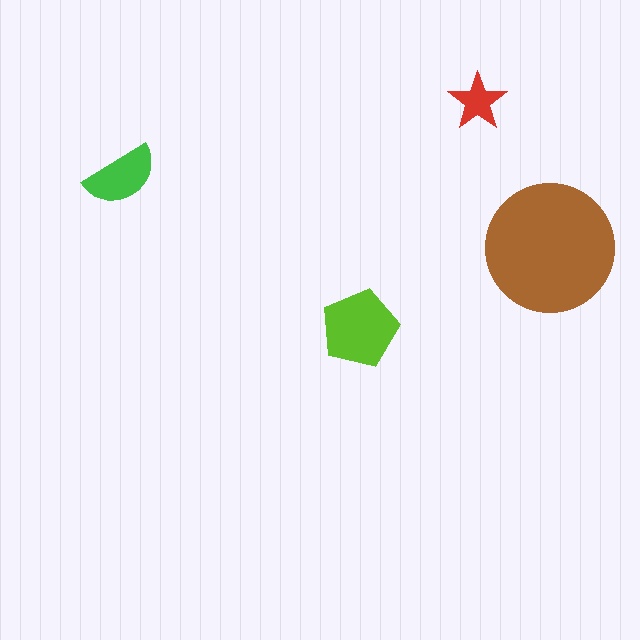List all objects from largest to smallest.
The brown circle, the lime pentagon, the green semicircle, the red star.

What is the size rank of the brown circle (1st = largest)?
1st.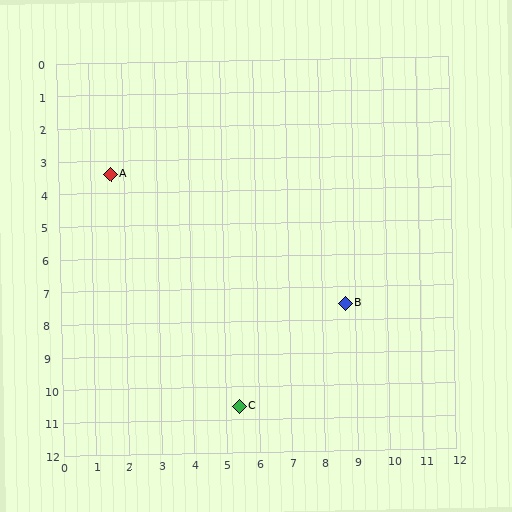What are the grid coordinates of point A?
Point A is at approximately (1.6, 3.4).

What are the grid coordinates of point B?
Point B is at approximately (8.7, 7.5).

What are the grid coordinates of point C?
Point C is at approximately (5.4, 10.6).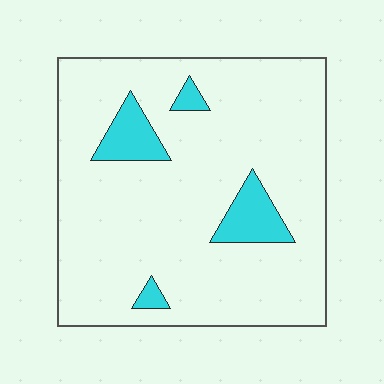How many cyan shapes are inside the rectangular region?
4.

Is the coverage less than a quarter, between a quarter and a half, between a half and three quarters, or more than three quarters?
Less than a quarter.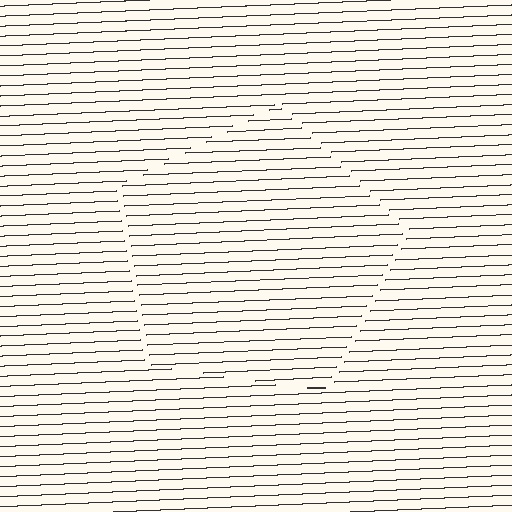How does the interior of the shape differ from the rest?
The interior of the shape contains the same grating, shifted by half a period — the contour is defined by the phase discontinuity where line-ends from the inner and outer gratings abut.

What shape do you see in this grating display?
An illusory pentagon. The interior of the shape contains the same grating, shifted by half a period — the contour is defined by the phase discontinuity where line-ends from the inner and outer gratings abut.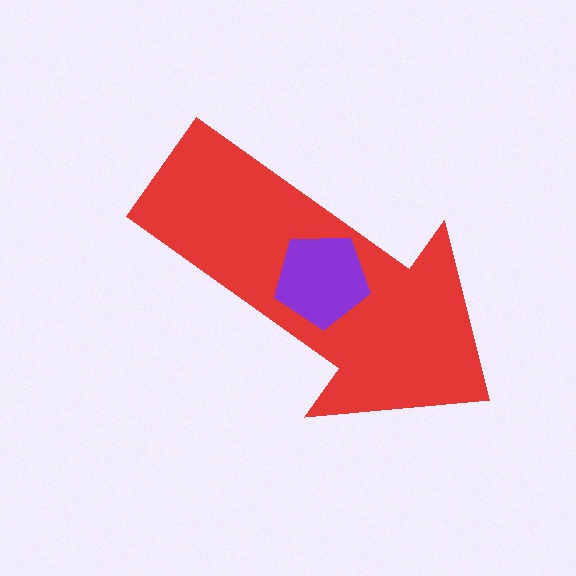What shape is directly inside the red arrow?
The purple pentagon.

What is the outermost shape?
The red arrow.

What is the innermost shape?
The purple pentagon.